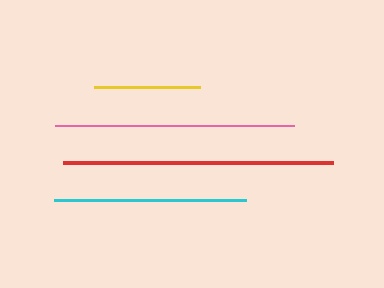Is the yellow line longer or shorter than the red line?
The red line is longer than the yellow line.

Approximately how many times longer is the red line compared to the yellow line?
The red line is approximately 2.5 times the length of the yellow line.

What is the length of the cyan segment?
The cyan segment is approximately 193 pixels long.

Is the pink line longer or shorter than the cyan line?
The pink line is longer than the cyan line.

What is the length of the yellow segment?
The yellow segment is approximately 106 pixels long.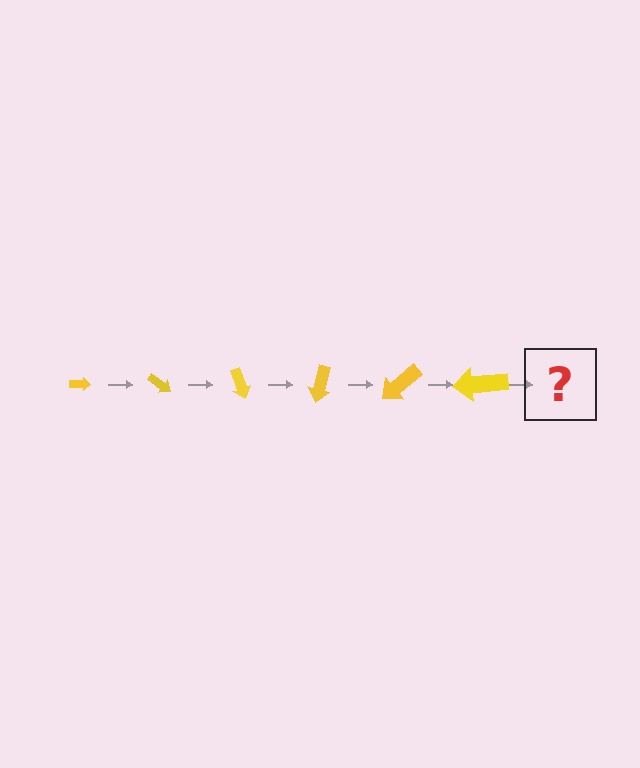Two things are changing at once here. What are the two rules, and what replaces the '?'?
The two rules are that the arrow grows larger each step and it rotates 35 degrees each step. The '?' should be an arrow, larger than the previous one and rotated 210 degrees from the start.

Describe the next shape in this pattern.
It should be an arrow, larger than the previous one and rotated 210 degrees from the start.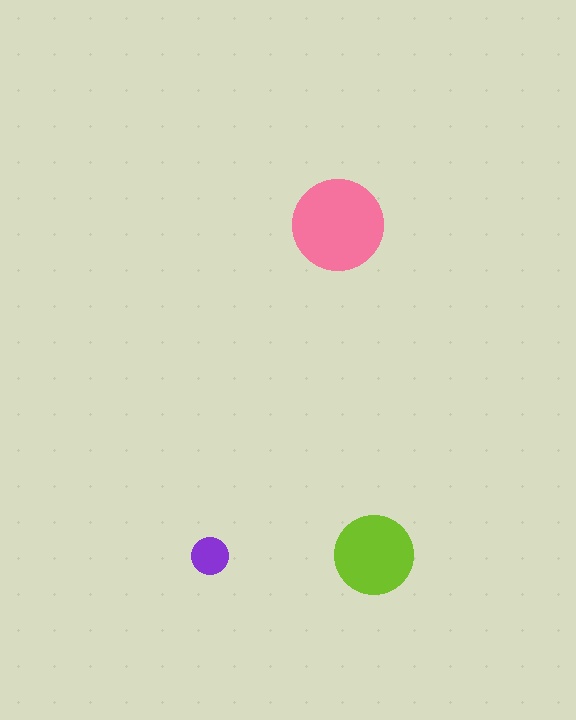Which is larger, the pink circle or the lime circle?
The pink one.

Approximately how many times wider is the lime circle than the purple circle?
About 2 times wider.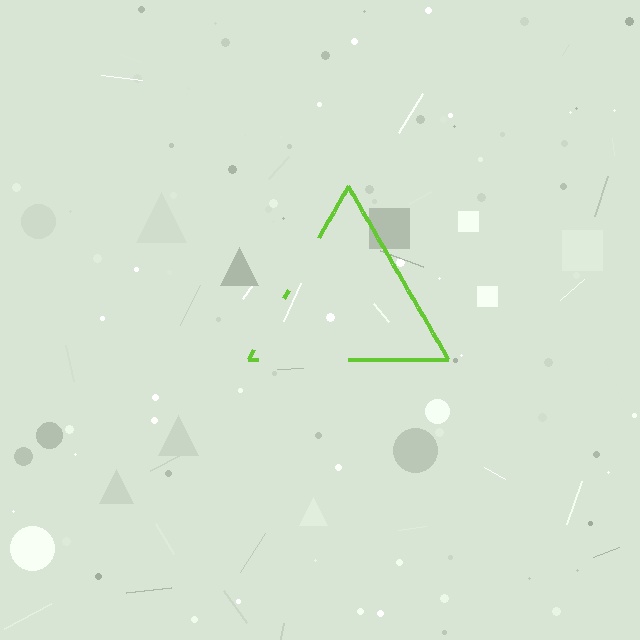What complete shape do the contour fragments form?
The contour fragments form a triangle.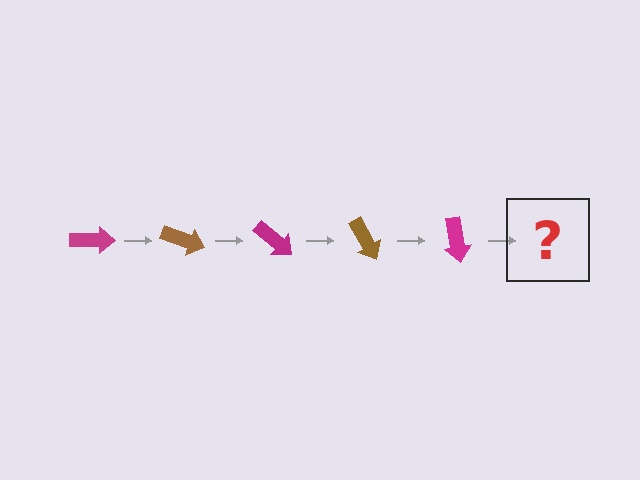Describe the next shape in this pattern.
It should be a brown arrow, rotated 100 degrees from the start.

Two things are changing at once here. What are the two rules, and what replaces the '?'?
The two rules are that it rotates 20 degrees each step and the color cycles through magenta and brown. The '?' should be a brown arrow, rotated 100 degrees from the start.